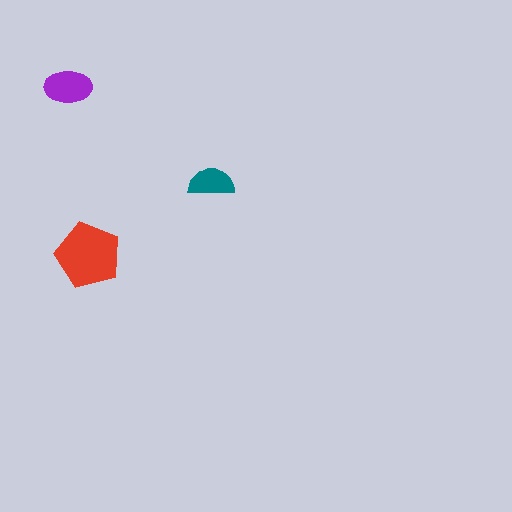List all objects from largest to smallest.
The red pentagon, the purple ellipse, the teal semicircle.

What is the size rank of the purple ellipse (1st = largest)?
2nd.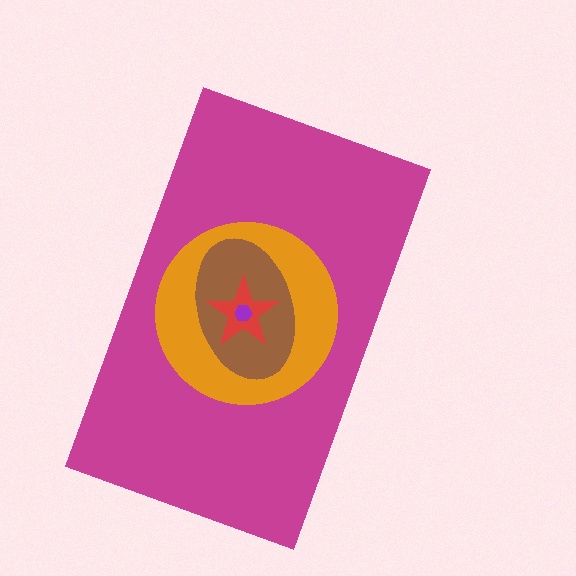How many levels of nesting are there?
5.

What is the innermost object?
The purple hexagon.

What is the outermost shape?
The magenta rectangle.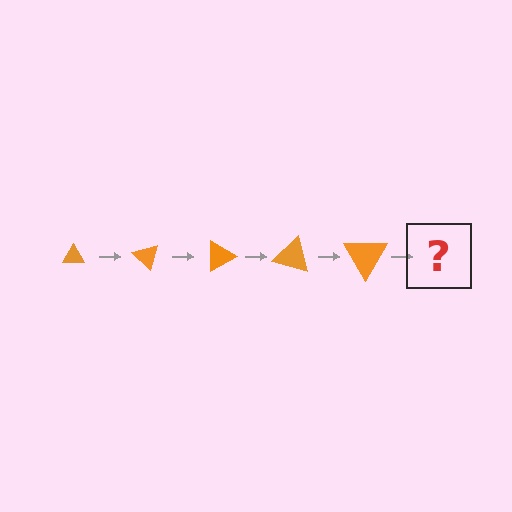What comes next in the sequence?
The next element should be a triangle, larger than the previous one and rotated 225 degrees from the start.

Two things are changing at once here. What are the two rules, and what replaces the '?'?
The two rules are that the triangle grows larger each step and it rotates 45 degrees each step. The '?' should be a triangle, larger than the previous one and rotated 225 degrees from the start.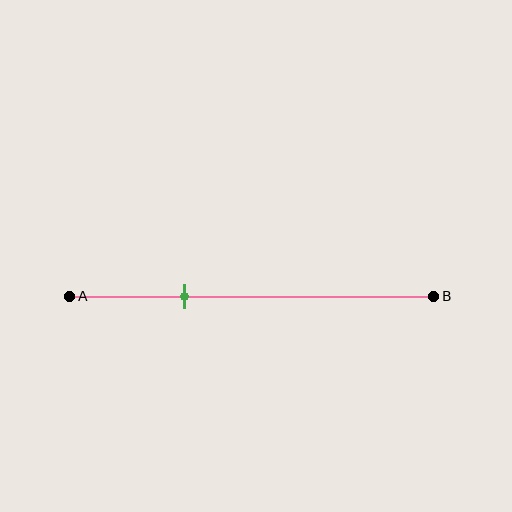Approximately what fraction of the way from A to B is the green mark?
The green mark is approximately 30% of the way from A to B.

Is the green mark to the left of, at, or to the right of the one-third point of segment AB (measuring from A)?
The green mark is approximately at the one-third point of segment AB.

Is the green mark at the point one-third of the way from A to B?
Yes, the mark is approximately at the one-third point.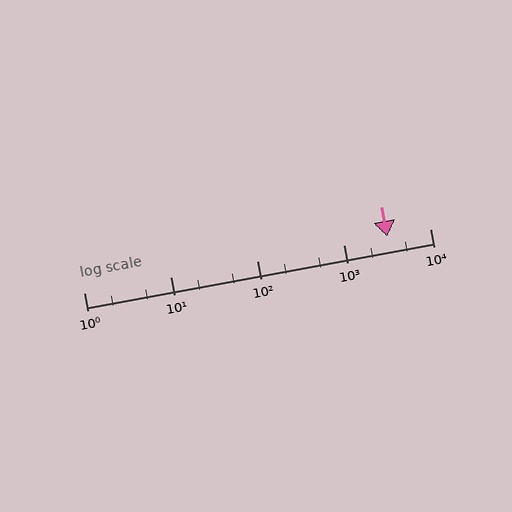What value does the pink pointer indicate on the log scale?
The pointer indicates approximately 3200.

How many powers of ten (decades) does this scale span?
The scale spans 4 decades, from 1 to 10000.